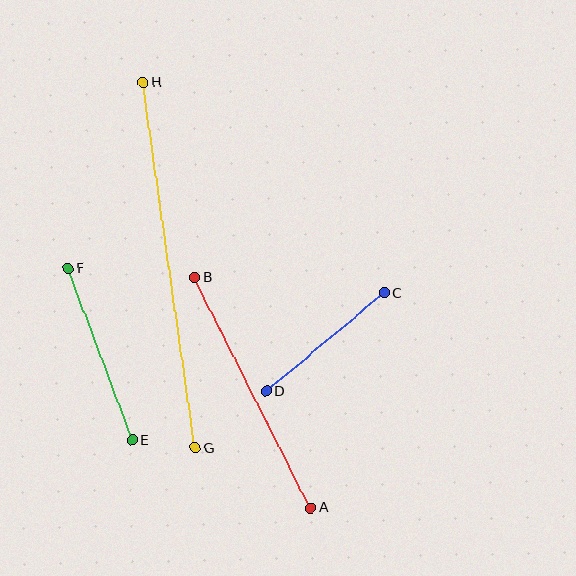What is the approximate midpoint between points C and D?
The midpoint is at approximately (325, 342) pixels.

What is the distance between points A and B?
The distance is approximately 258 pixels.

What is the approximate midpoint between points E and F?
The midpoint is at approximately (100, 354) pixels.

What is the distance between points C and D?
The distance is approximately 154 pixels.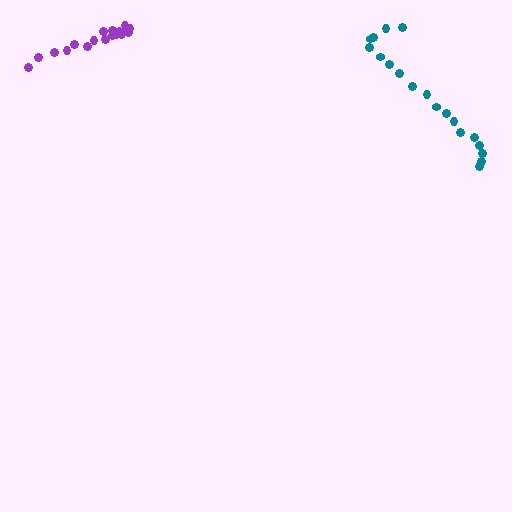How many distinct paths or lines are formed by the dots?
There are 2 distinct paths.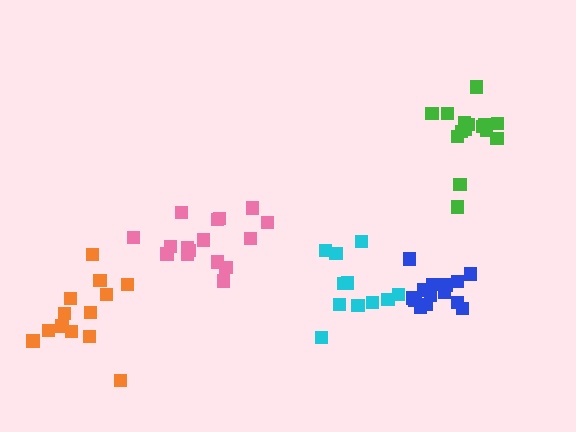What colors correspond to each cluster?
The clusters are colored: cyan, orange, blue, green, pink.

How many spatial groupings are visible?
There are 5 spatial groupings.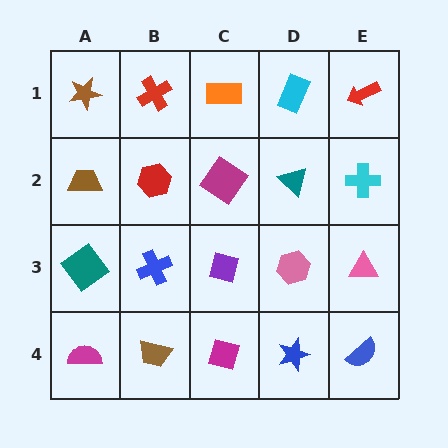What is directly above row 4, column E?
A pink triangle.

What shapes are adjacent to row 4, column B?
A blue cross (row 3, column B), a magenta semicircle (row 4, column A), a magenta diamond (row 4, column C).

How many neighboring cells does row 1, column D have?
3.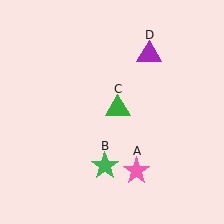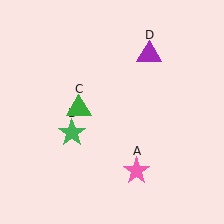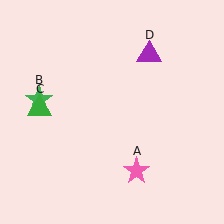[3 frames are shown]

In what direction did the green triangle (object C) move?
The green triangle (object C) moved left.